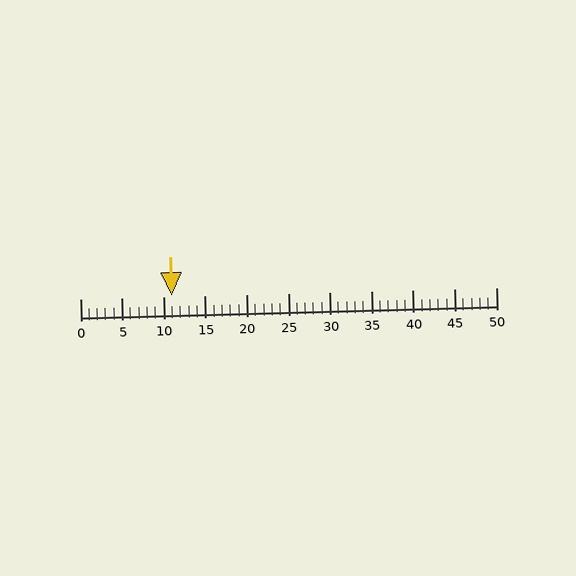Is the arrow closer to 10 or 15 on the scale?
The arrow is closer to 10.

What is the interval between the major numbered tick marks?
The major tick marks are spaced 5 units apart.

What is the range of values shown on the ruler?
The ruler shows values from 0 to 50.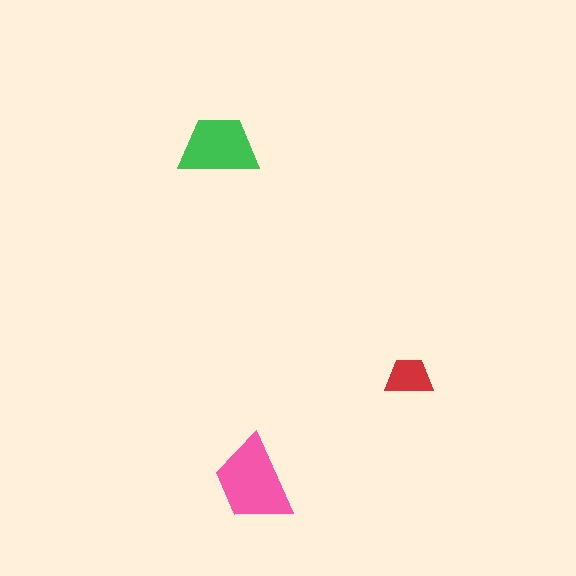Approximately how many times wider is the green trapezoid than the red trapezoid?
About 1.5 times wider.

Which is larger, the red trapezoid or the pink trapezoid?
The pink one.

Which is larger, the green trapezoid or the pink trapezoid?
The pink one.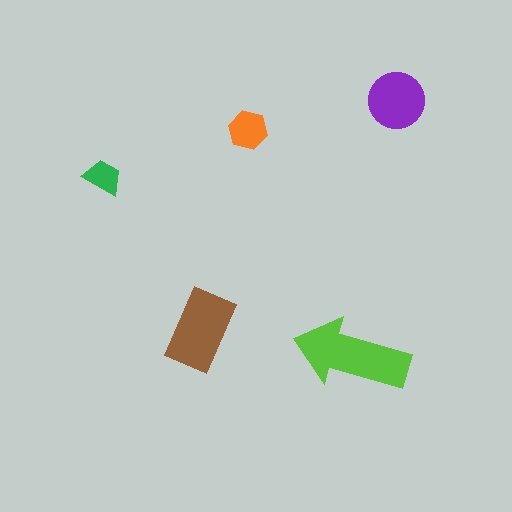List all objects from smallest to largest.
The green trapezoid, the orange hexagon, the purple circle, the brown rectangle, the lime arrow.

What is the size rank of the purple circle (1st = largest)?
3rd.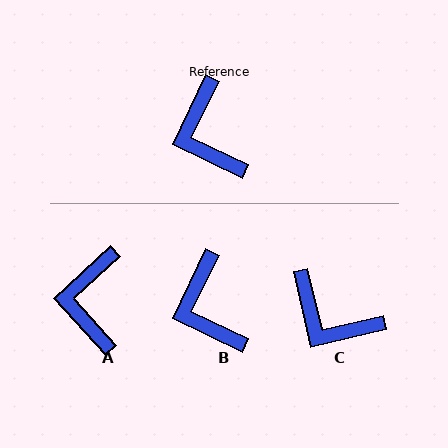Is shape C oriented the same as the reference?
No, it is off by about 39 degrees.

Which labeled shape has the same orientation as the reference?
B.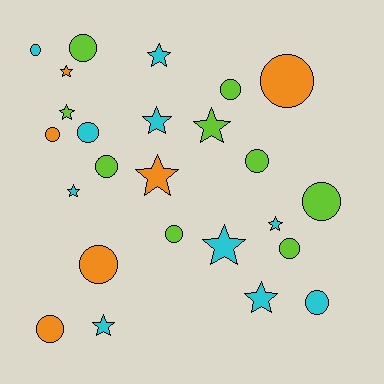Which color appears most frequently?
Cyan, with 10 objects.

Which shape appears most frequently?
Circle, with 14 objects.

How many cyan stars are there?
There are 7 cyan stars.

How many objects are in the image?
There are 25 objects.